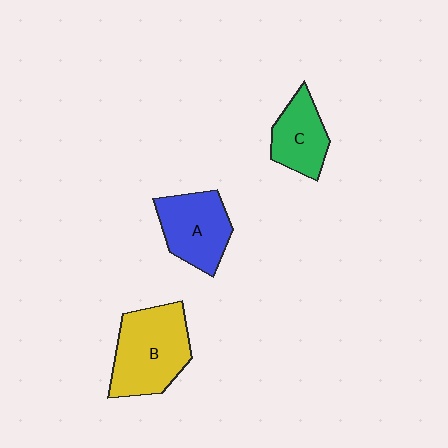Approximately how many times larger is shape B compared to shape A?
Approximately 1.3 times.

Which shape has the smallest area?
Shape C (green).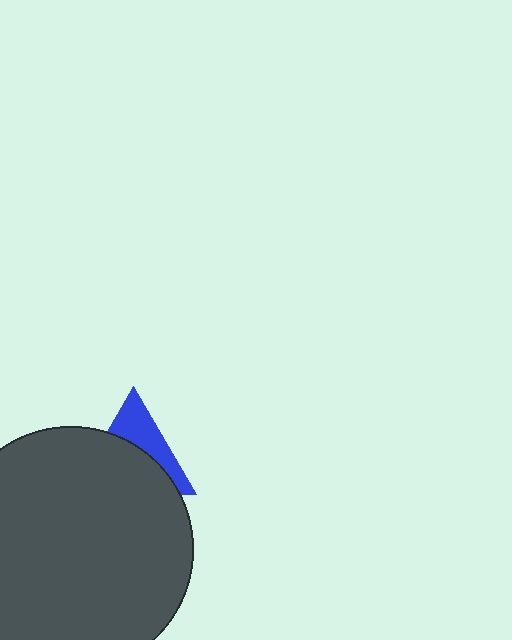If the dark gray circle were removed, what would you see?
You would see the complete blue triangle.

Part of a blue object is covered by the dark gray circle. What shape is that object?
It is a triangle.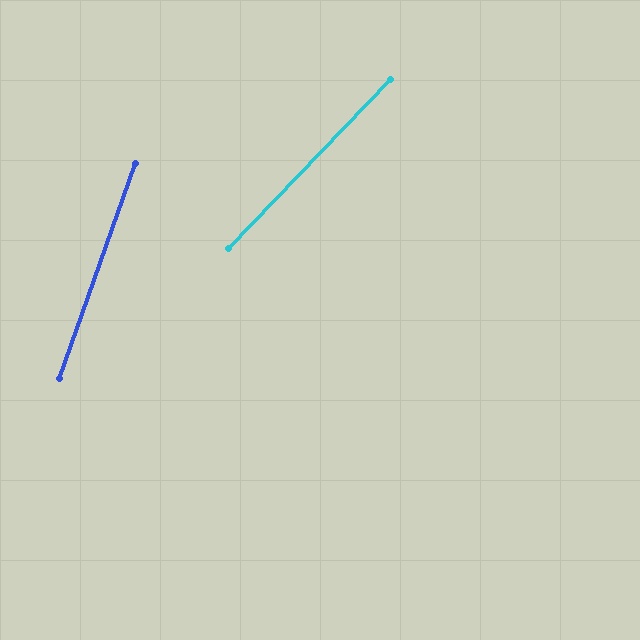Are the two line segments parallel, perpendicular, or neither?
Neither parallel nor perpendicular — they differ by about 24°.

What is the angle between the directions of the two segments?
Approximately 24 degrees.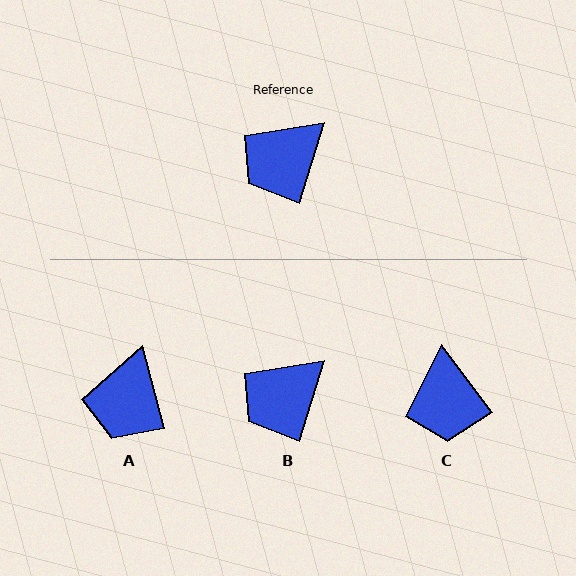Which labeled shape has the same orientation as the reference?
B.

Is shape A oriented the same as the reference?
No, it is off by about 32 degrees.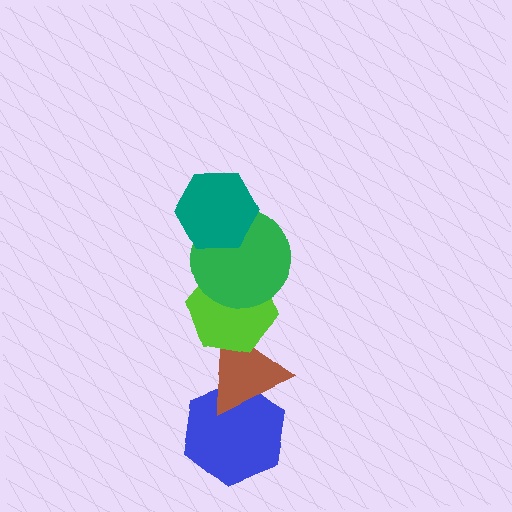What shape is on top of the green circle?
The teal hexagon is on top of the green circle.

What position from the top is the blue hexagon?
The blue hexagon is 5th from the top.